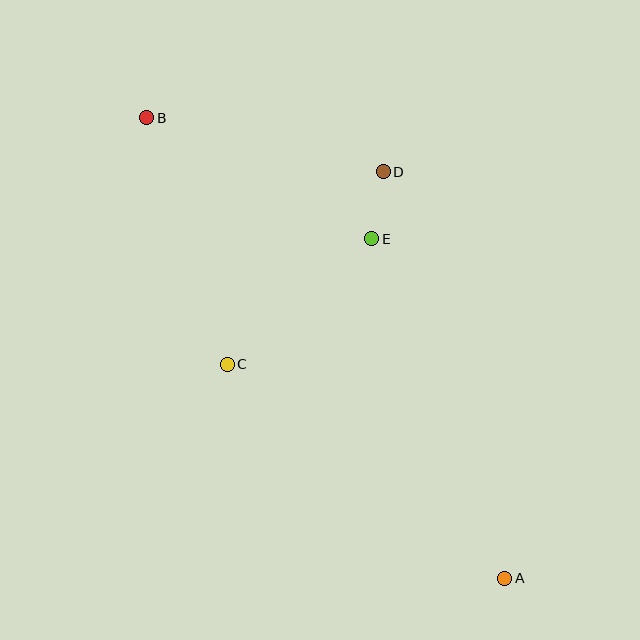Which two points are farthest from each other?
Points A and B are farthest from each other.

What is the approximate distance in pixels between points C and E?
The distance between C and E is approximately 191 pixels.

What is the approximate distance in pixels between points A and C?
The distance between A and C is approximately 350 pixels.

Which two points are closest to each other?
Points D and E are closest to each other.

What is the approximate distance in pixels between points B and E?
The distance between B and E is approximately 255 pixels.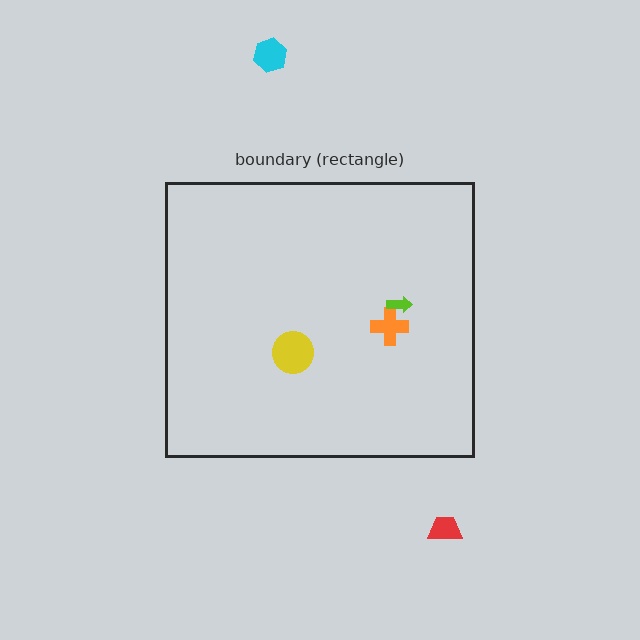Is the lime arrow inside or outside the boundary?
Inside.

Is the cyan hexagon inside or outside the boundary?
Outside.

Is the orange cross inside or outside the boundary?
Inside.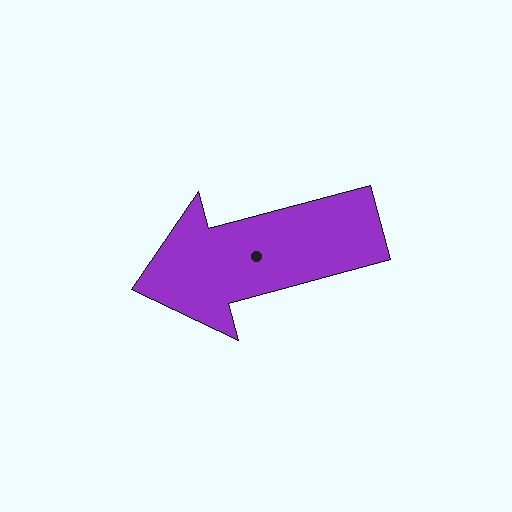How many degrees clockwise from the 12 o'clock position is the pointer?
Approximately 255 degrees.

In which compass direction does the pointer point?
West.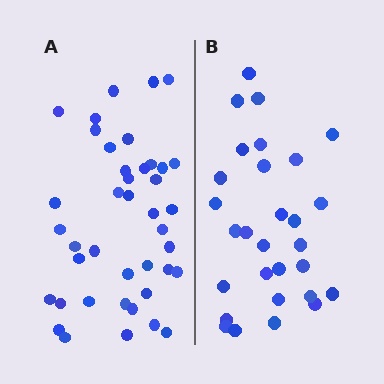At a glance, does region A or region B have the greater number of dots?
Region A (the left region) has more dots.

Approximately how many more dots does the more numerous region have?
Region A has roughly 12 or so more dots than region B.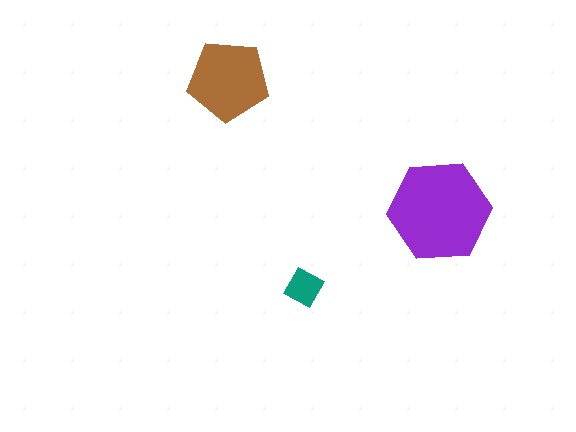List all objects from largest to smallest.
The purple hexagon, the brown pentagon, the teal diamond.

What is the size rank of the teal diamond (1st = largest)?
3rd.